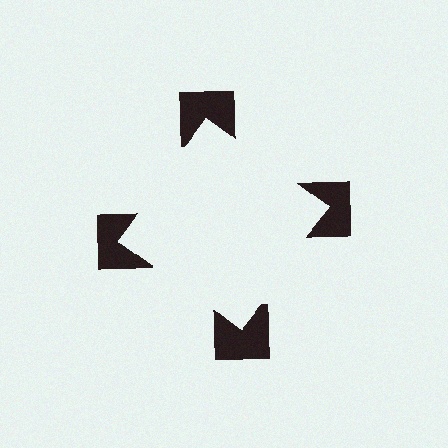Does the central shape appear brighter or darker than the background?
It typically appears slightly brighter than the background, even though no actual brightness change is drawn.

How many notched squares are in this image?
There are 4 — one at each vertex of the illusory square.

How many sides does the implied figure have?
4 sides.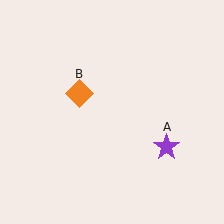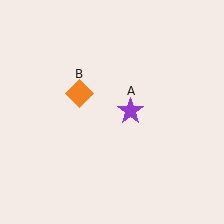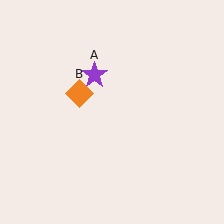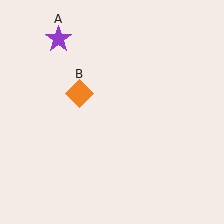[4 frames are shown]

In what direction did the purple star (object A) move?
The purple star (object A) moved up and to the left.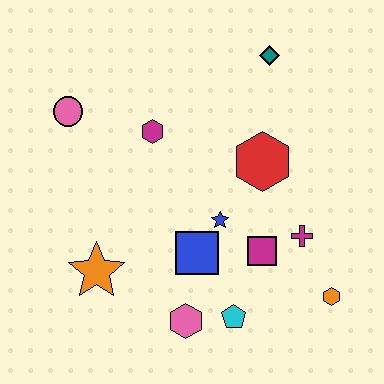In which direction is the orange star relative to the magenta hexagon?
The orange star is below the magenta hexagon.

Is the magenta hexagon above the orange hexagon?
Yes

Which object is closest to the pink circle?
The magenta hexagon is closest to the pink circle.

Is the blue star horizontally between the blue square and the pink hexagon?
No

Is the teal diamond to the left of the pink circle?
No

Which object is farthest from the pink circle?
The orange hexagon is farthest from the pink circle.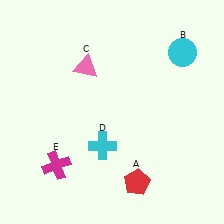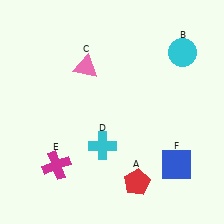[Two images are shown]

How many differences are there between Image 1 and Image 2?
There is 1 difference between the two images.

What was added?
A blue square (F) was added in Image 2.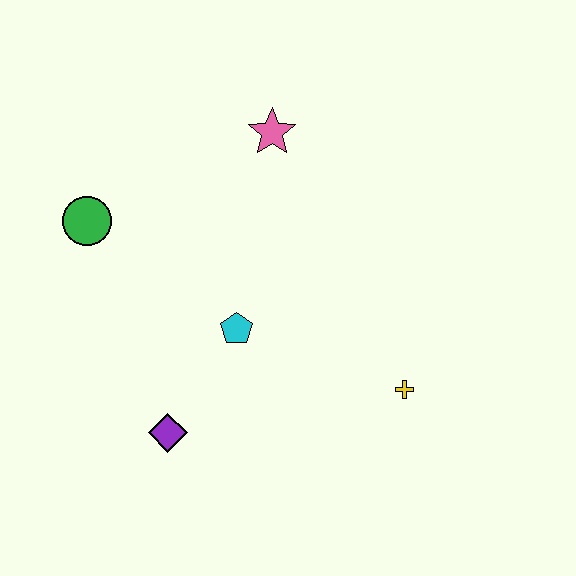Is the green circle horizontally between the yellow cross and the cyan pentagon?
No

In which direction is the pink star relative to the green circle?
The pink star is to the right of the green circle.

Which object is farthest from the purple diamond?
The pink star is farthest from the purple diamond.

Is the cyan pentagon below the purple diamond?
No